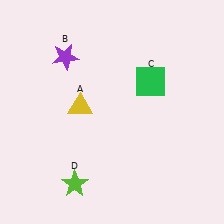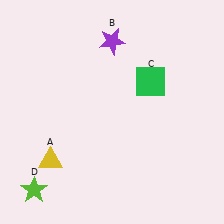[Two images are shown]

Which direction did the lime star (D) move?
The lime star (D) moved left.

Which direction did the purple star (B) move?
The purple star (B) moved right.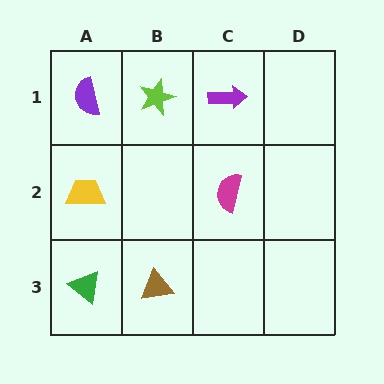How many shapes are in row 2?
2 shapes.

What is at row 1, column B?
A lime star.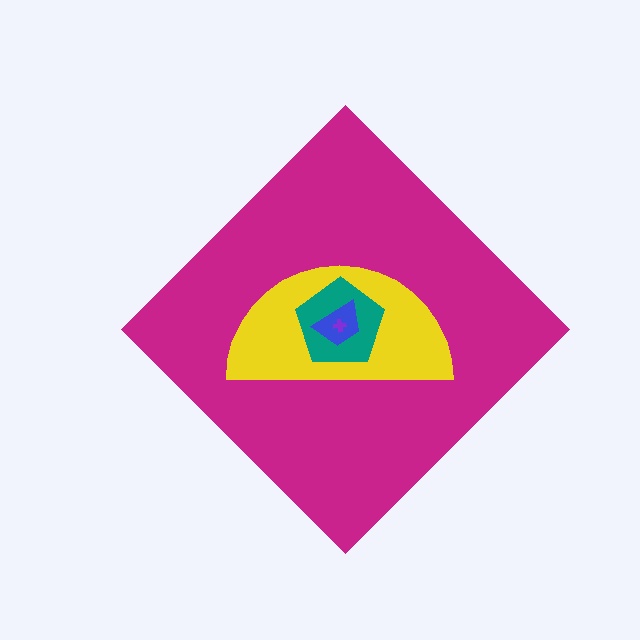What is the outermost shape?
The magenta diamond.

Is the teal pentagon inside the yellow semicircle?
Yes.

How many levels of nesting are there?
5.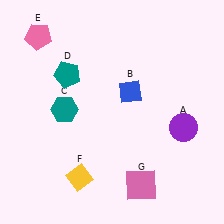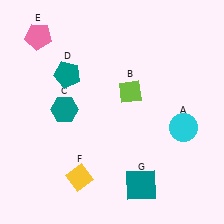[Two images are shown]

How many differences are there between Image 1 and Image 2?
There are 3 differences between the two images.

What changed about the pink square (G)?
In Image 1, G is pink. In Image 2, it changed to teal.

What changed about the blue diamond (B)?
In Image 1, B is blue. In Image 2, it changed to lime.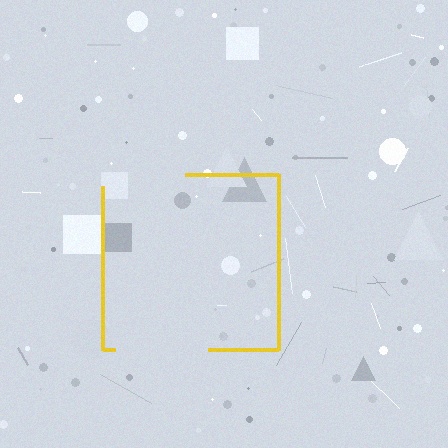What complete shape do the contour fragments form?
The contour fragments form a square.